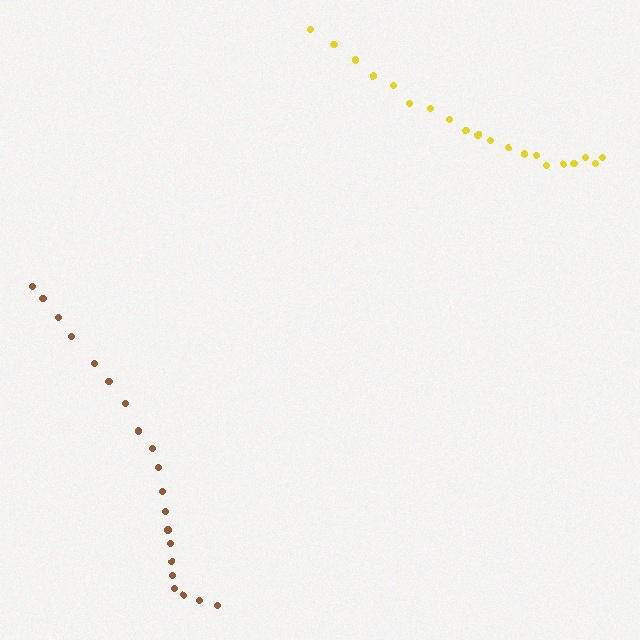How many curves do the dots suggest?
There are 2 distinct paths.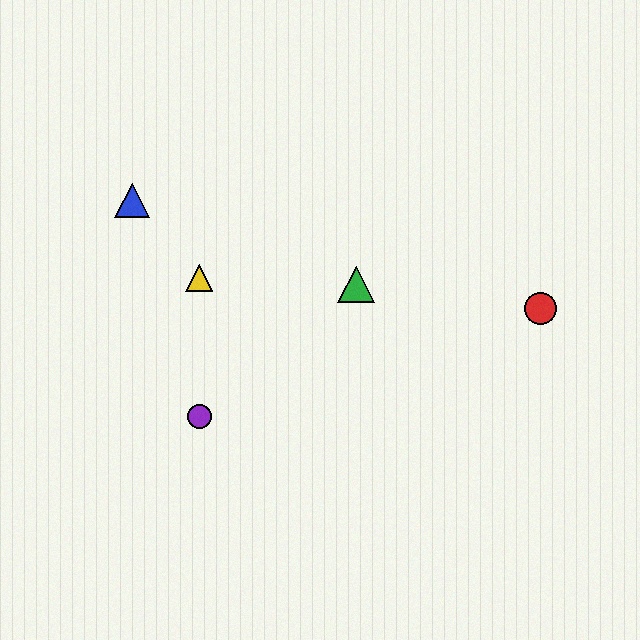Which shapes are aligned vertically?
The yellow triangle, the purple circle are aligned vertically.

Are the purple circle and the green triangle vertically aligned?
No, the purple circle is at x≈199 and the green triangle is at x≈356.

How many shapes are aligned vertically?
2 shapes (the yellow triangle, the purple circle) are aligned vertically.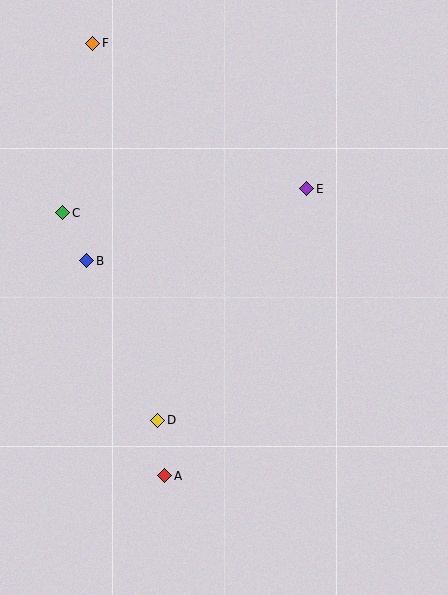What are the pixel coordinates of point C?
Point C is at (63, 213).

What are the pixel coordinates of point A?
Point A is at (165, 476).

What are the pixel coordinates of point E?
Point E is at (307, 189).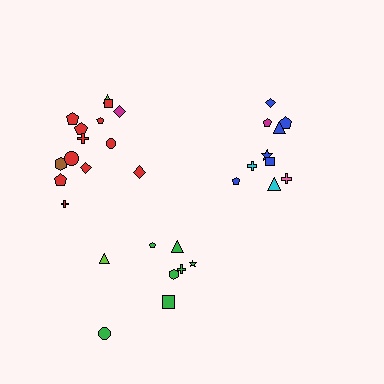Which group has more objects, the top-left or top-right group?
The top-left group.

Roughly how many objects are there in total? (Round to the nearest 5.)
Roughly 35 objects in total.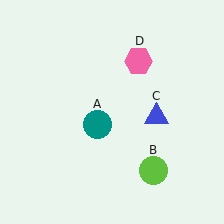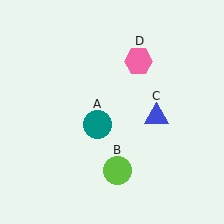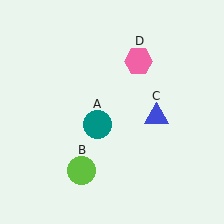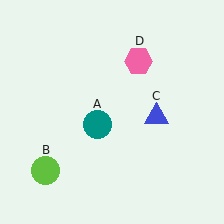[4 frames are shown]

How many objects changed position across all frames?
1 object changed position: lime circle (object B).